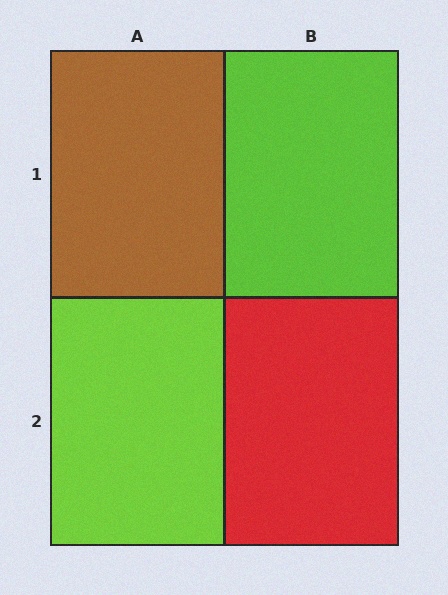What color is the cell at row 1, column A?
Brown.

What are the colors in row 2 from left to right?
Lime, red.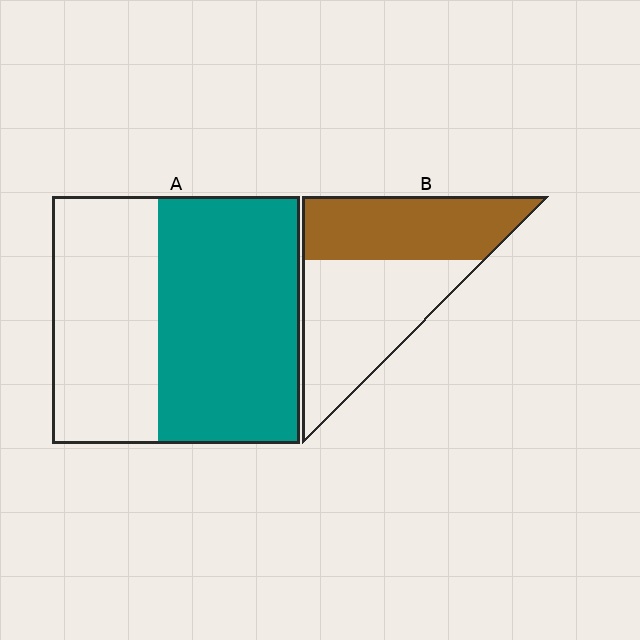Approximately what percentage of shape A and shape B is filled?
A is approximately 55% and B is approximately 45%.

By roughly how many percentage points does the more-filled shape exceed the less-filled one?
By roughly 10 percentage points (A over B).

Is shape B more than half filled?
No.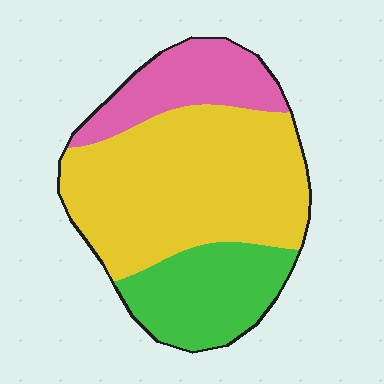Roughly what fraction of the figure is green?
Green covers about 25% of the figure.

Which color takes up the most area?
Yellow, at roughly 55%.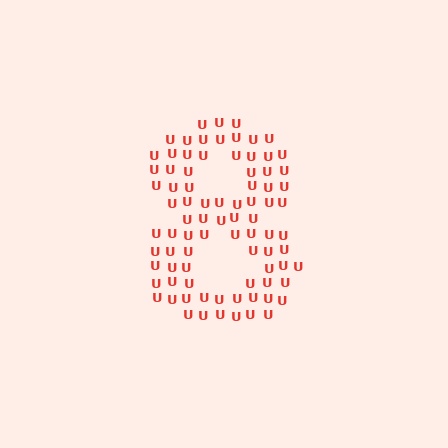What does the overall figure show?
The overall figure shows the digit 8.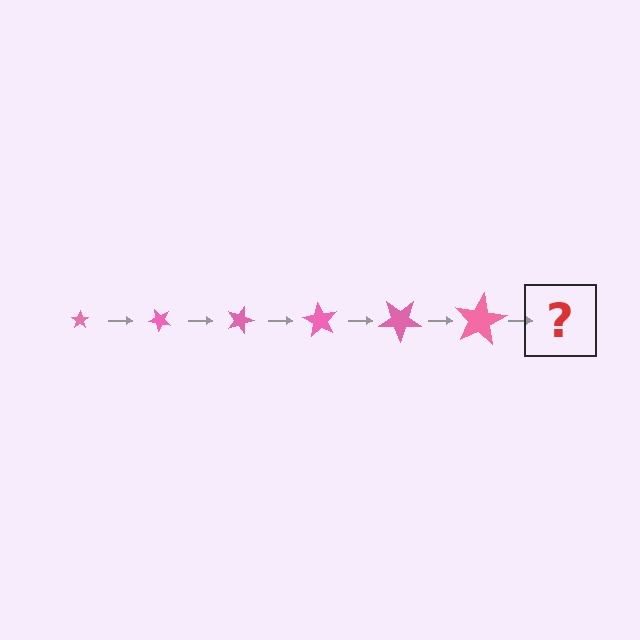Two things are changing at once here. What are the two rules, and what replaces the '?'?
The two rules are that the star grows larger each step and it rotates 45 degrees each step. The '?' should be a star, larger than the previous one and rotated 270 degrees from the start.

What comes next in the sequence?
The next element should be a star, larger than the previous one and rotated 270 degrees from the start.